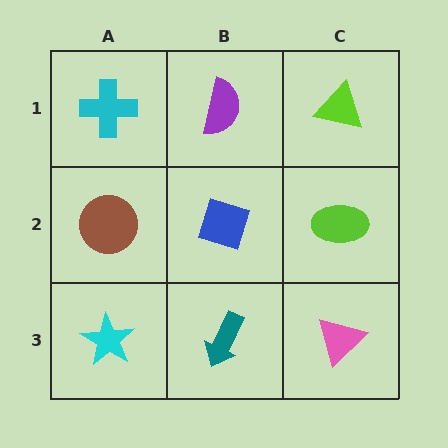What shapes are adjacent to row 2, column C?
A lime triangle (row 1, column C), a pink triangle (row 3, column C), a blue diamond (row 2, column B).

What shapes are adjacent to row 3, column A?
A brown circle (row 2, column A), a teal arrow (row 3, column B).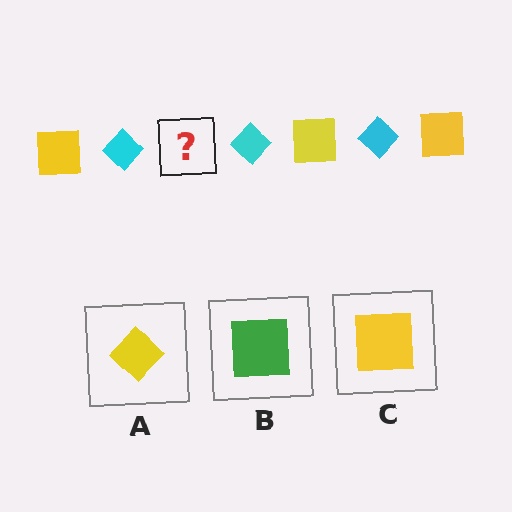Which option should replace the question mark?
Option C.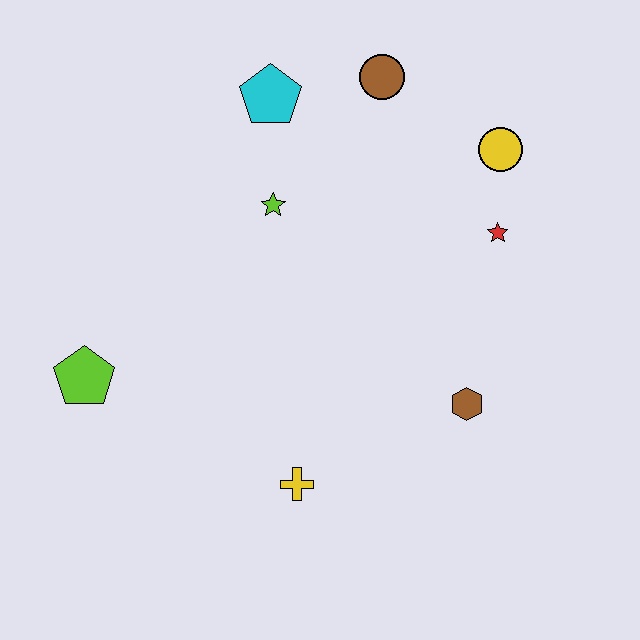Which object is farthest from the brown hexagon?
The lime pentagon is farthest from the brown hexagon.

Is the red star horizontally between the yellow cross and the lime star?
No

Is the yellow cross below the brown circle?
Yes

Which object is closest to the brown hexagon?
The red star is closest to the brown hexagon.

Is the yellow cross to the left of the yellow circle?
Yes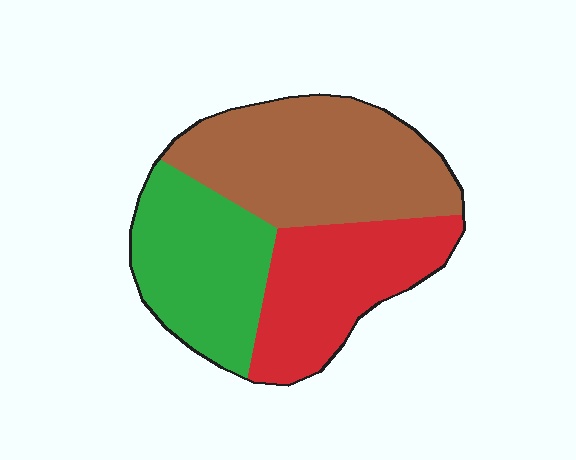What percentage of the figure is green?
Green covers roughly 30% of the figure.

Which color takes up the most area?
Brown, at roughly 40%.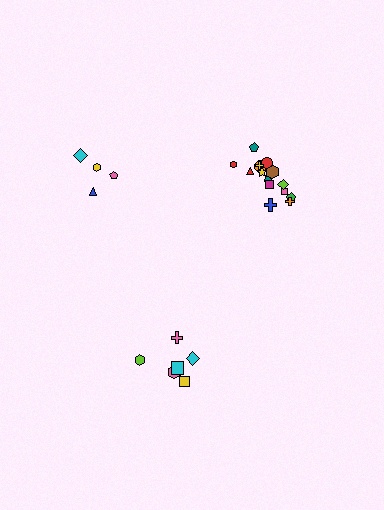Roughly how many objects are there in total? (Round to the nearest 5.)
Roughly 25 objects in total.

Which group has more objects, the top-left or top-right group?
The top-right group.